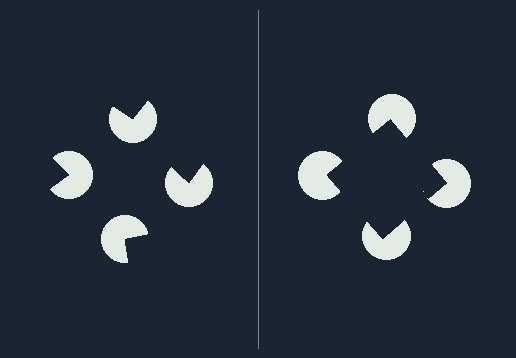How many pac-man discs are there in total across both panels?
8 — 4 on each side.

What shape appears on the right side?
An illusory square.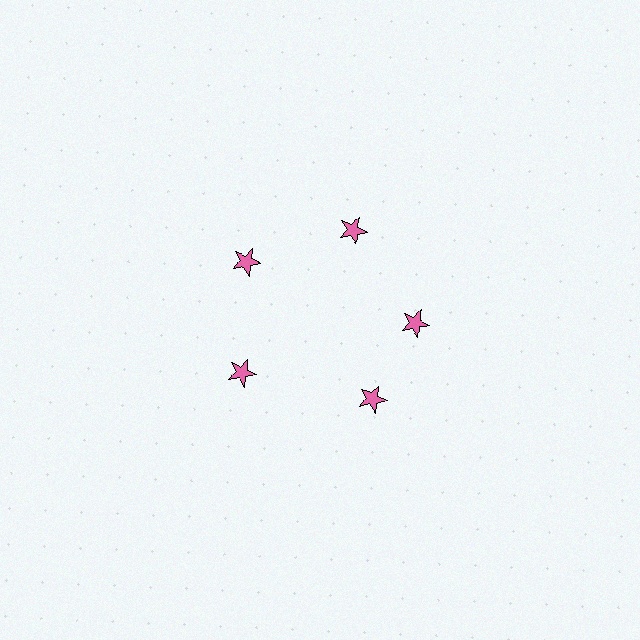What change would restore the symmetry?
The symmetry would be restored by rotating it back into even spacing with its neighbors so that all 5 stars sit at equal angles and equal distance from the center.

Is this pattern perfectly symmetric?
No. The 5 pink stars are arranged in a ring, but one element near the 5 o'clock position is rotated out of alignment along the ring, breaking the 5-fold rotational symmetry.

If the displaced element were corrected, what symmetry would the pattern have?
It would have 5-fold rotational symmetry — the pattern would map onto itself every 72 degrees.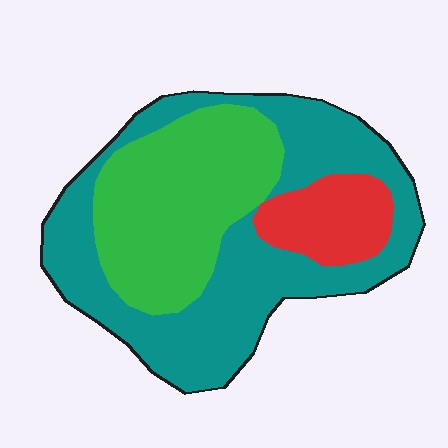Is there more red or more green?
Green.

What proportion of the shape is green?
Green takes up between a third and a half of the shape.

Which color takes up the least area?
Red, at roughly 15%.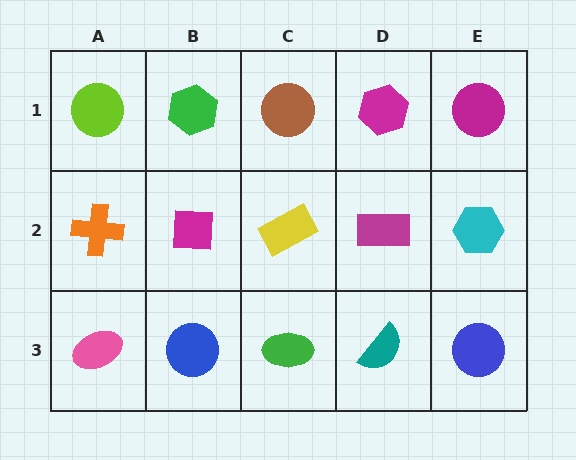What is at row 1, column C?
A brown circle.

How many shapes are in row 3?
5 shapes.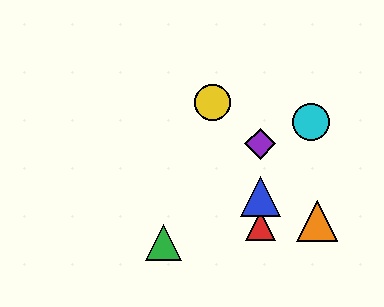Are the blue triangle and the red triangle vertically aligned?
Yes, both are at x≈260.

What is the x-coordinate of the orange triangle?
The orange triangle is at x≈317.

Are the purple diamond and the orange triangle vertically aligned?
No, the purple diamond is at x≈260 and the orange triangle is at x≈317.